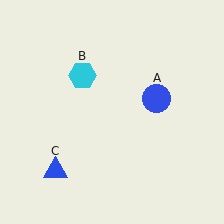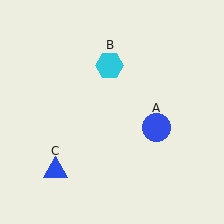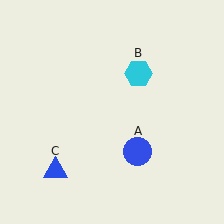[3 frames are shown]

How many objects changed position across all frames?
2 objects changed position: blue circle (object A), cyan hexagon (object B).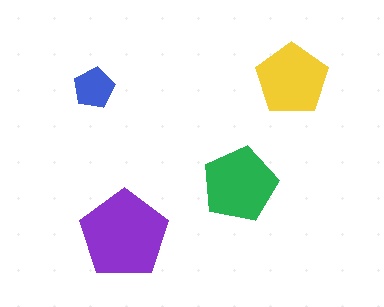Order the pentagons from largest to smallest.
the purple one, the green one, the yellow one, the blue one.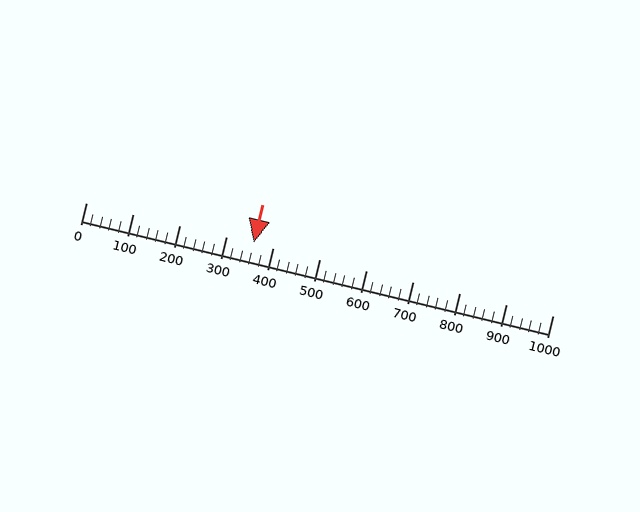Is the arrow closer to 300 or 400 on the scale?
The arrow is closer to 400.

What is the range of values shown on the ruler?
The ruler shows values from 0 to 1000.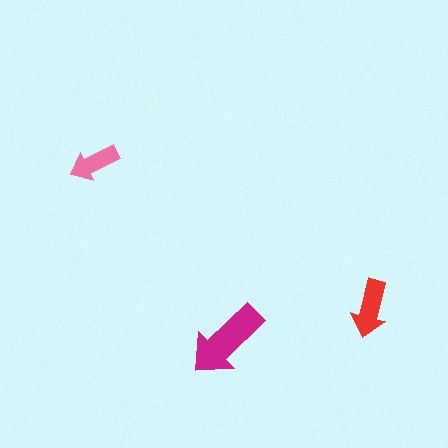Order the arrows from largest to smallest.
the magenta one, the red one, the pink one.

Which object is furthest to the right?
The red arrow is rightmost.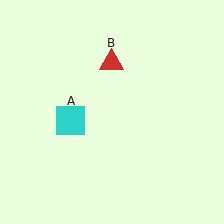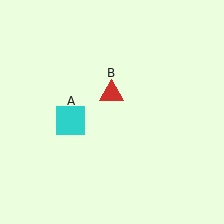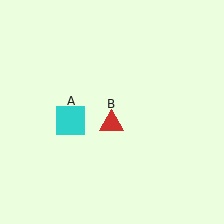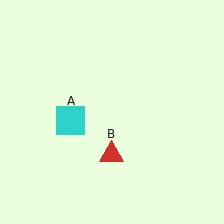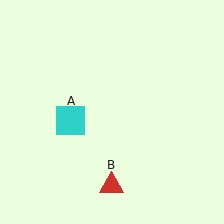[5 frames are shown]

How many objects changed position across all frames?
1 object changed position: red triangle (object B).